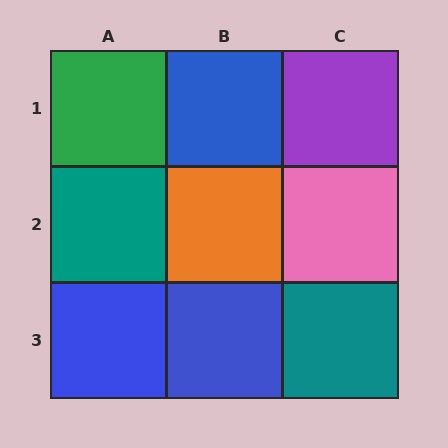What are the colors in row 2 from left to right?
Teal, orange, pink.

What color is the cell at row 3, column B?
Blue.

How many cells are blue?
3 cells are blue.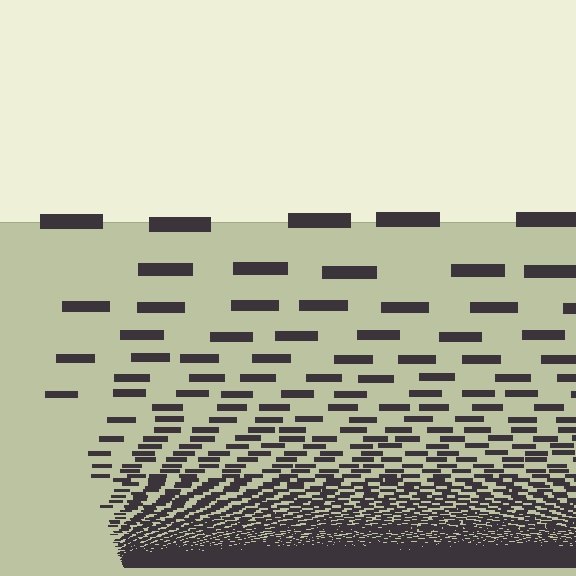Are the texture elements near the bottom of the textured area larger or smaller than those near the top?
Smaller. The gradient is inverted — elements near the bottom are smaller and denser.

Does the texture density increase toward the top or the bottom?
Density increases toward the bottom.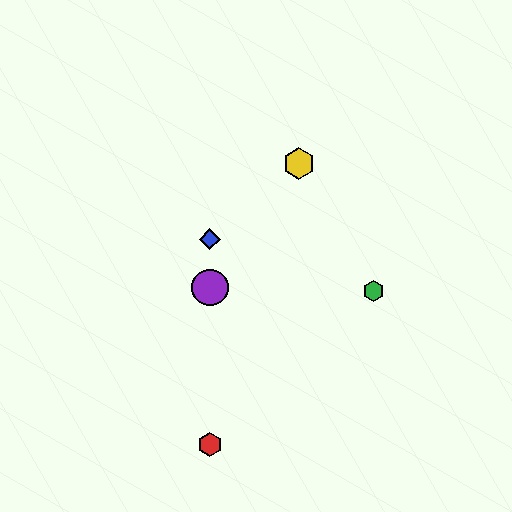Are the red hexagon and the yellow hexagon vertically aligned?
No, the red hexagon is at x≈210 and the yellow hexagon is at x≈299.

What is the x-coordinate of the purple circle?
The purple circle is at x≈210.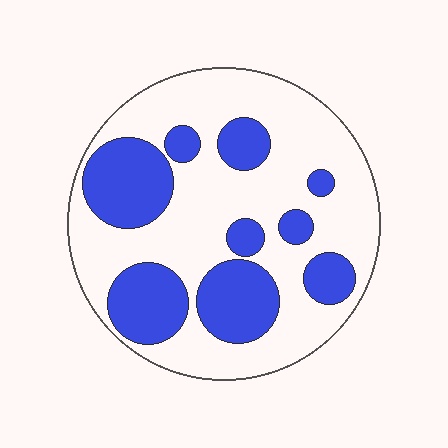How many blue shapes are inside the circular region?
9.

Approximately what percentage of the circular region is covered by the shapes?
Approximately 35%.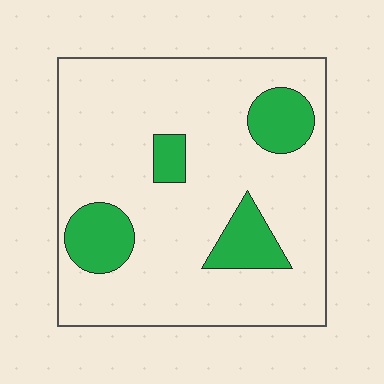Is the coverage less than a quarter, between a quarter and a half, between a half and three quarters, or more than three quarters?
Less than a quarter.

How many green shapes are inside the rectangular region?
4.